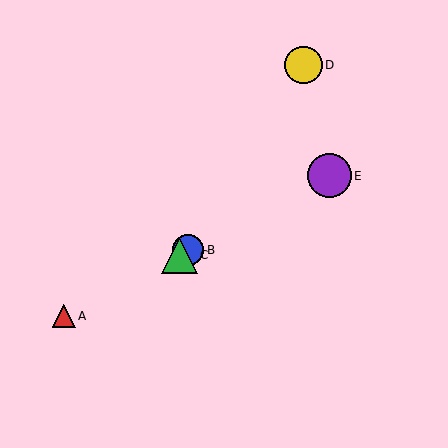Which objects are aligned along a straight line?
Objects A, B, C, E are aligned along a straight line.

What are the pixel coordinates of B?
Object B is at (188, 250).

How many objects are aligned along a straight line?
4 objects (A, B, C, E) are aligned along a straight line.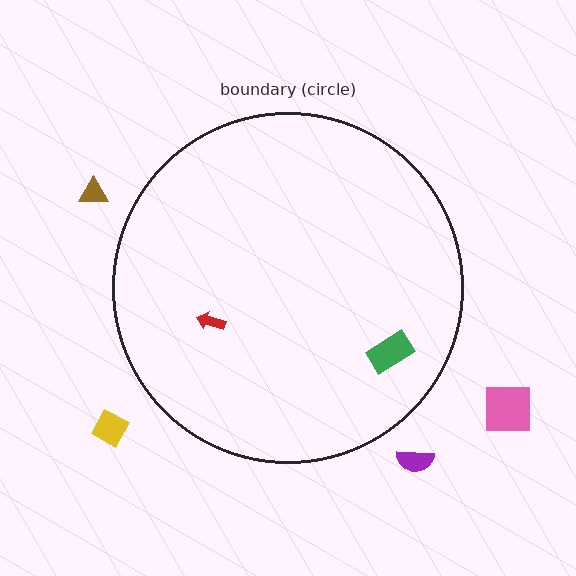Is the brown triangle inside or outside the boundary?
Outside.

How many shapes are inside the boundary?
2 inside, 4 outside.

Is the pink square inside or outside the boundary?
Outside.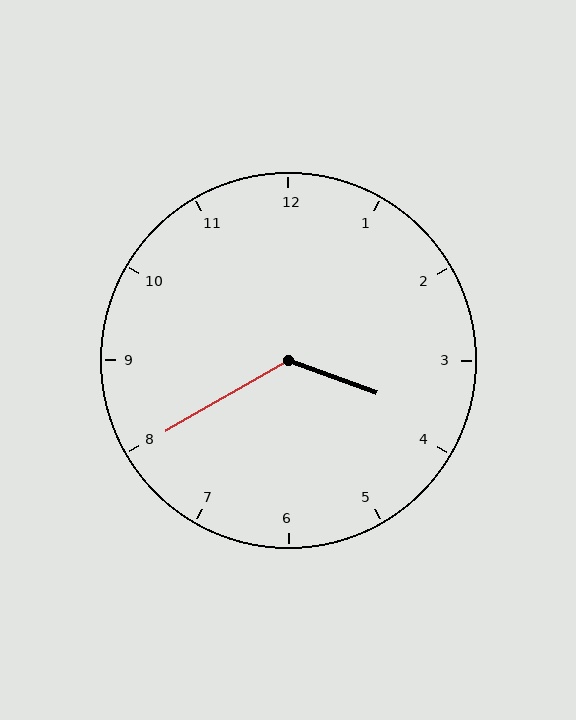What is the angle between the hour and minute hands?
Approximately 130 degrees.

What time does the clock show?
3:40.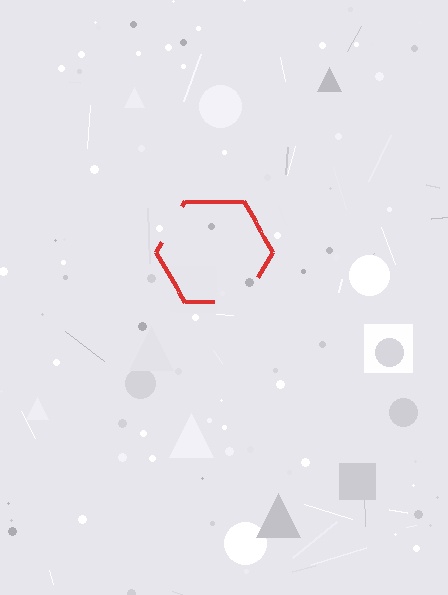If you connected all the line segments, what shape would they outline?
They would outline a hexagon.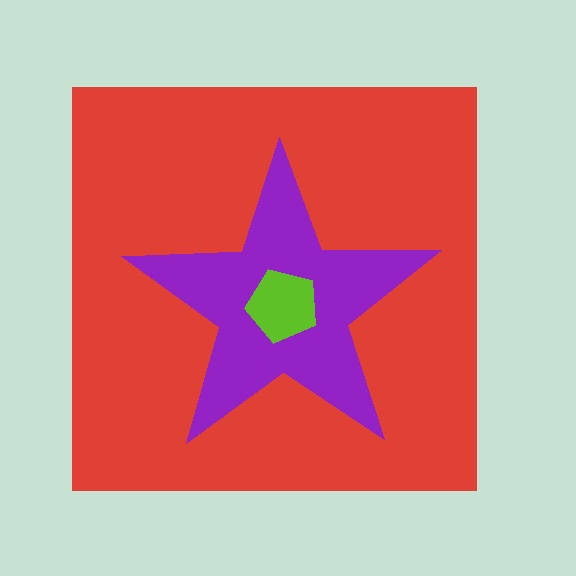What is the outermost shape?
The red square.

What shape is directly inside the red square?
The purple star.